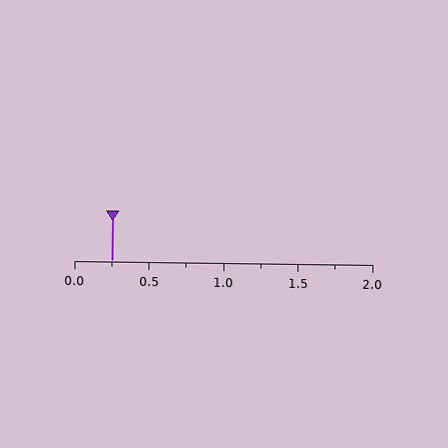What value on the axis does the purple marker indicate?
The marker indicates approximately 0.25.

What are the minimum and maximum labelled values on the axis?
The axis runs from 0.0 to 2.0.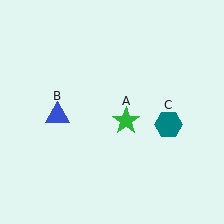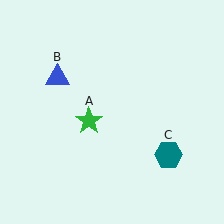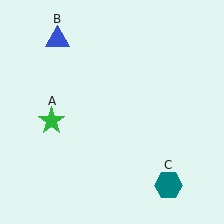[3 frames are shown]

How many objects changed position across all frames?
3 objects changed position: green star (object A), blue triangle (object B), teal hexagon (object C).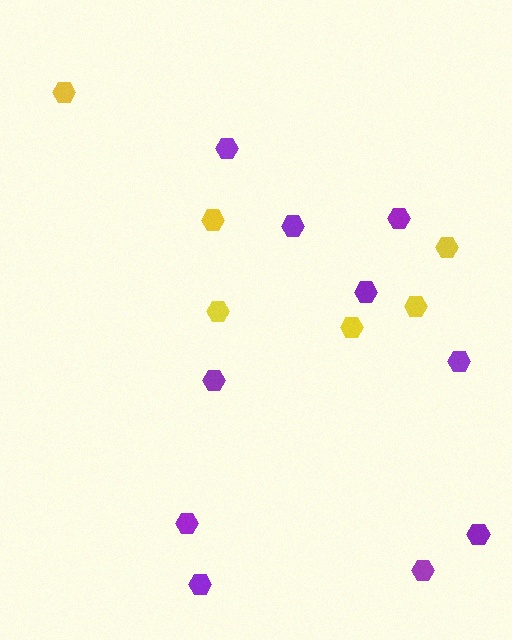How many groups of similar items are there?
There are 2 groups: one group of purple hexagons (10) and one group of yellow hexagons (6).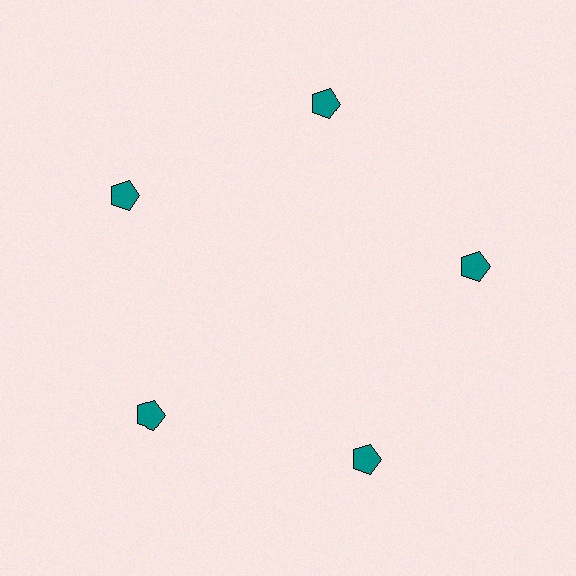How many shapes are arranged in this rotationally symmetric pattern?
There are 5 shapes, arranged in 5 groups of 1.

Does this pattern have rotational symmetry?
Yes, this pattern has 5-fold rotational symmetry. It looks the same after rotating 72 degrees around the center.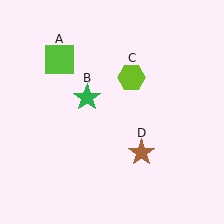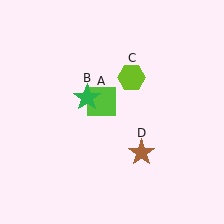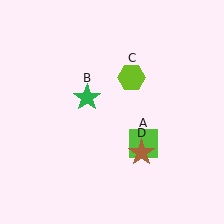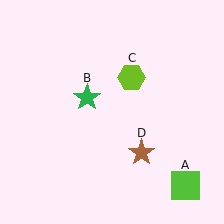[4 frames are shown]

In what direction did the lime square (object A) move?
The lime square (object A) moved down and to the right.